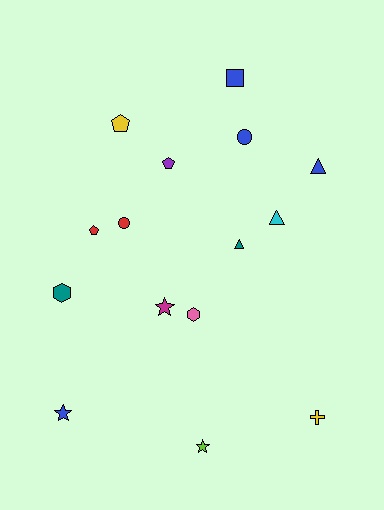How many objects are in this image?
There are 15 objects.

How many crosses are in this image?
There is 1 cross.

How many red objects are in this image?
There are 2 red objects.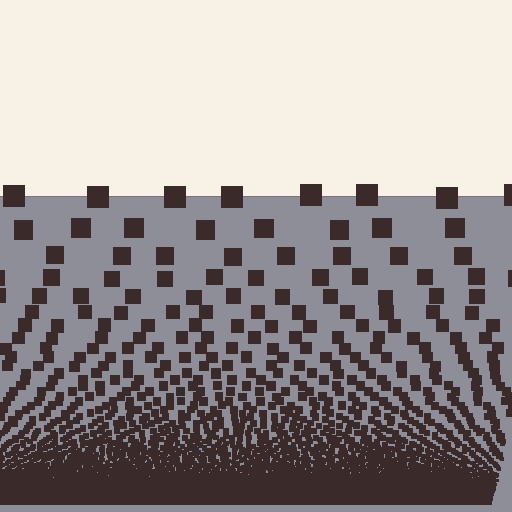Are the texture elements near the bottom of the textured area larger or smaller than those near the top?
Smaller. The gradient is inverted — elements near the bottom are smaller and denser.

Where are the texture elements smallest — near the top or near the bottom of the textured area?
Near the bottom.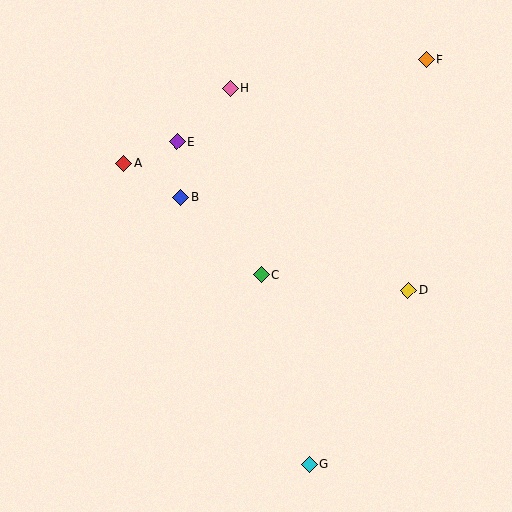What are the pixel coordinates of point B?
Point B is at (180, 197).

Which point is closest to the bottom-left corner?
Point G is closest to the bottom-left corner.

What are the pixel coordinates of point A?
Point A is at (124, 163).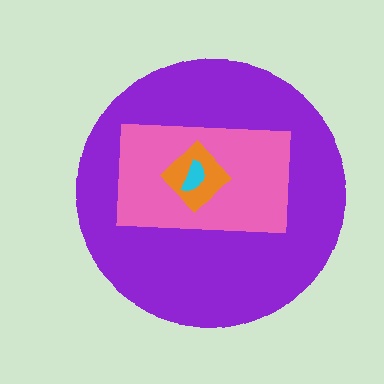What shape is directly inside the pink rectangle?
The orange diamond.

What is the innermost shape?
The cyan semicircle.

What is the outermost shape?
The purple circle.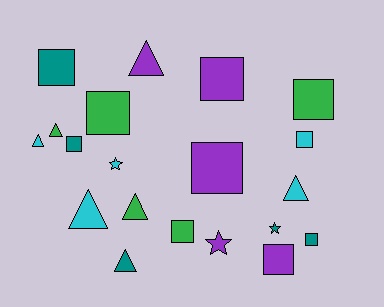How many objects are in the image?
There are 20 objects.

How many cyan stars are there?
There is 1 cyan star.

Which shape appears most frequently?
Square, with 10 objects.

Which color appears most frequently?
Teal, with 5 objects.